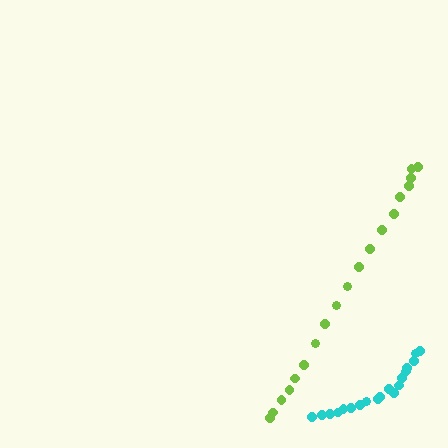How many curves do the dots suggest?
There are 2 distinct paths.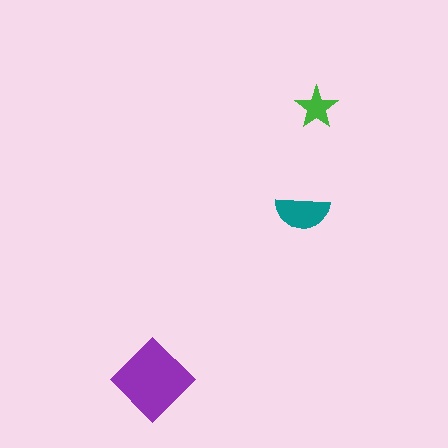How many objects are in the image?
There are 3 objects in the image.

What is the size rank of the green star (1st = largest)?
3rd.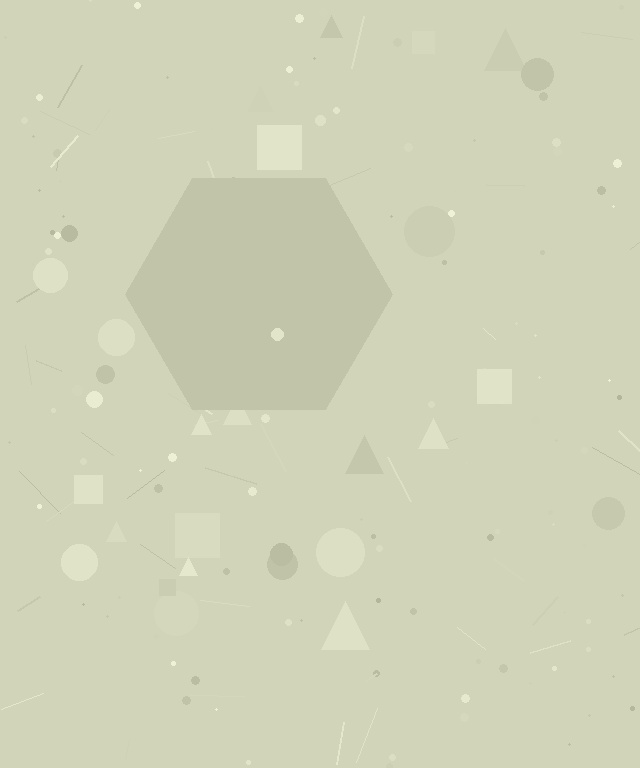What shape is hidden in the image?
A hexagon is hidden in the image.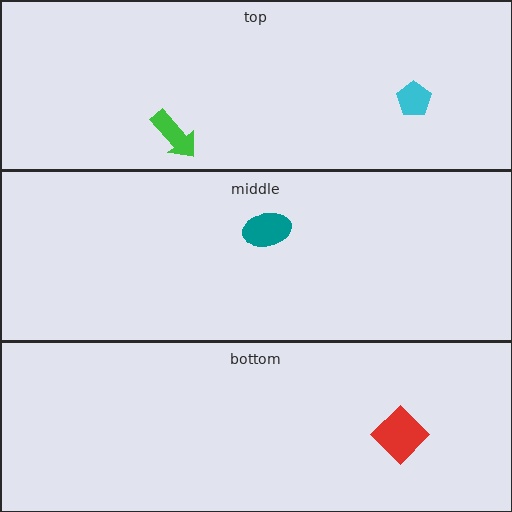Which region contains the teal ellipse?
The middle region.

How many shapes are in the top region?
2.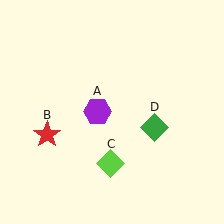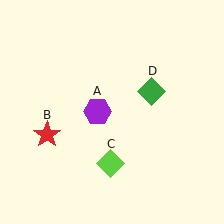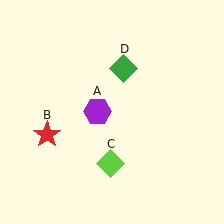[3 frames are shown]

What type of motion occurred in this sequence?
The green diamond (object D) rotated counterclockwise around the center of the scene.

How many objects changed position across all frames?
1 object changed position: green diamond (object D).